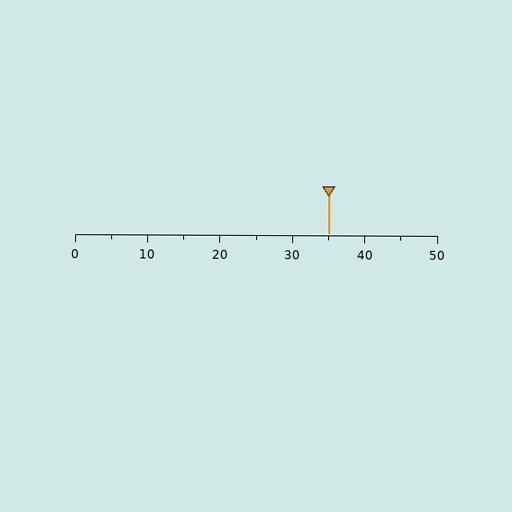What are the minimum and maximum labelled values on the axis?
The axis runs from 0 to 50.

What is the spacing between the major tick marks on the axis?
The major ticks are spaced 10 apart.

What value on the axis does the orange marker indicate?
The marker indicates approximately 35.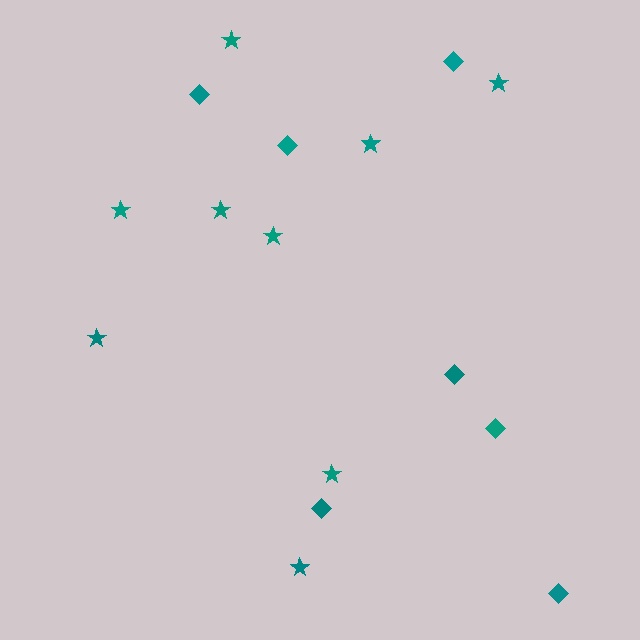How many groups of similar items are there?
There are 2 groups: one group of stars (9) and one group of diamonds (7).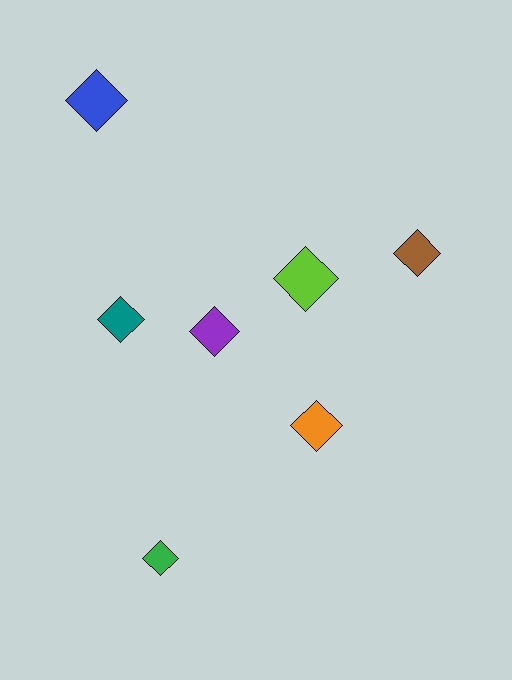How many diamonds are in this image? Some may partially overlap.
There are 7 diamonds.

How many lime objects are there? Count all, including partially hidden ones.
There is 1 lime object.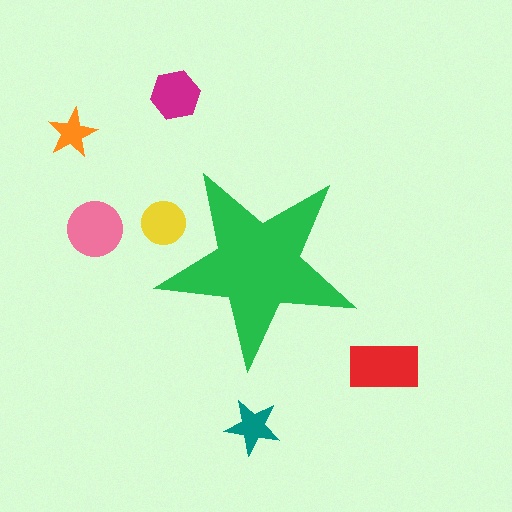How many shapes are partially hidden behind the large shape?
1 shape is partially hidden.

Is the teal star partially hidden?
No, the teal star is fully visible.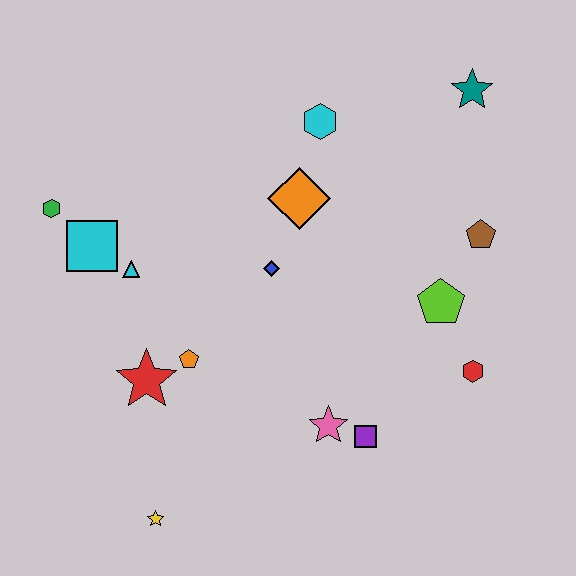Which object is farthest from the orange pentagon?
The teal star is farthest from the orange pentagon.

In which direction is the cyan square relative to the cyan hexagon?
The cyan square is to the left of the cyan hexagon.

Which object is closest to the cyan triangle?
The cyan square is closest to the cyan triangle.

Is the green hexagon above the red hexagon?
Yes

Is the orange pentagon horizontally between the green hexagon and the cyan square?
No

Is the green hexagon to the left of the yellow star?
Yes